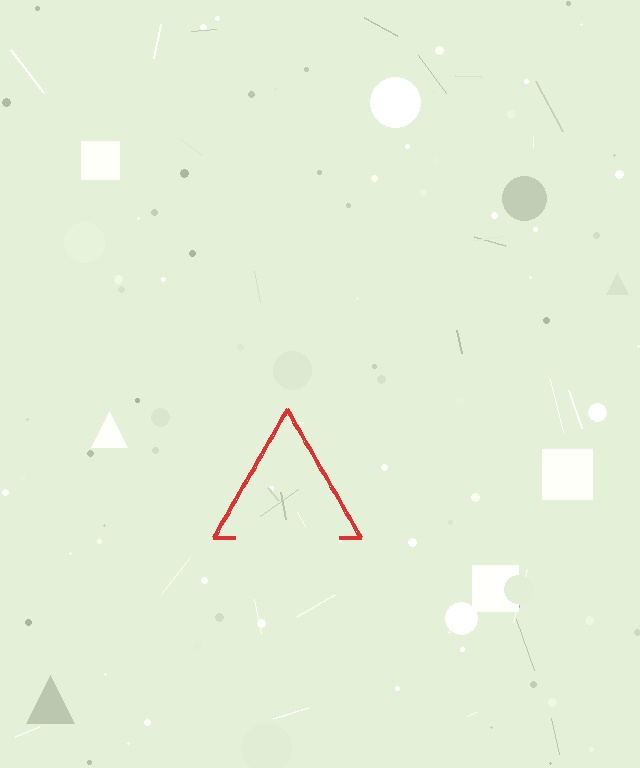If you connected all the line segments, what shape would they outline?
They would outline a triangle.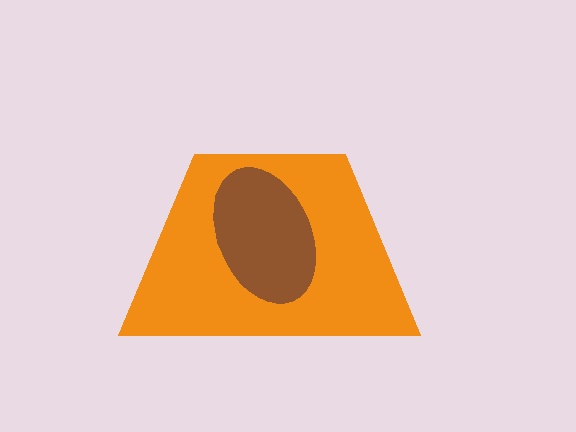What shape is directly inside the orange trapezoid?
The brown ellipse.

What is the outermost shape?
The orange trapezoid.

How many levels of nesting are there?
2.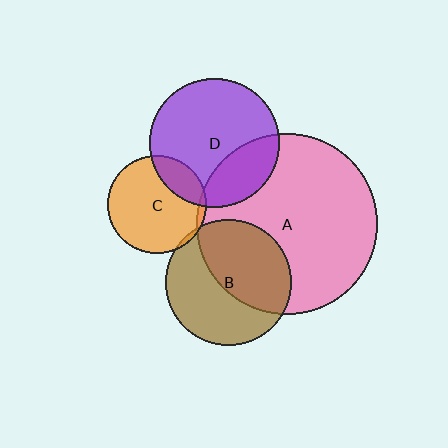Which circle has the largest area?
Circle A (pink).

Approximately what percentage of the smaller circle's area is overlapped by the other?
Approximately 5%.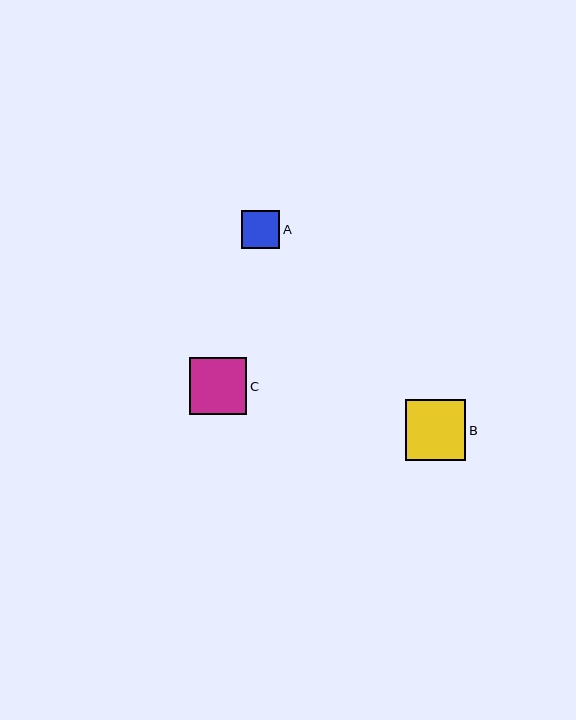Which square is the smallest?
Square A is the smallest with a size of approximately 38 pixels.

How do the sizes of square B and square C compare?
Square B and square C are approximately the same size.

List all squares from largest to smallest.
From largest to smallest: B, C, A.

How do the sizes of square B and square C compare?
Square B and square C are approximately the same size.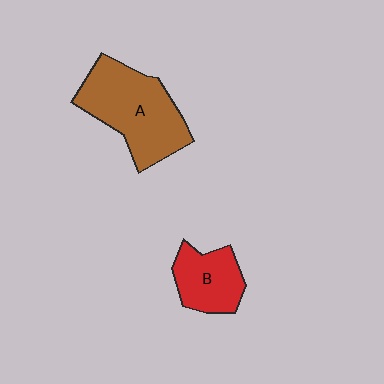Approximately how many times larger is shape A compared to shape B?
Approximately 1.8 times.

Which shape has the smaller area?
Shape B (red).